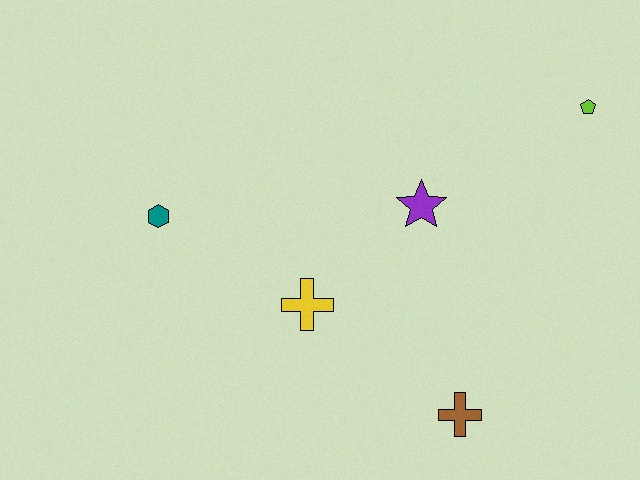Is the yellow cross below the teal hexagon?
Yes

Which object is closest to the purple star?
The yellow cross is closest to the purple star.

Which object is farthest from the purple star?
The teal hexagon is farthest from the purple star.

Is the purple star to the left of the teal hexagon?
No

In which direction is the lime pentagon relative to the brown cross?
The lime pentagon is above the brown cross.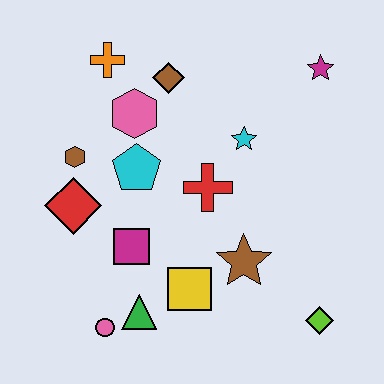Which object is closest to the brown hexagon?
The red diamond is closest to the brown hexagon.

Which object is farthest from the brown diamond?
The lime diamond is farthest from the brown diamond.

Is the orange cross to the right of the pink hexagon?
No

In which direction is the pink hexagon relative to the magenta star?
The pink hexagon is to the left of the magenta star.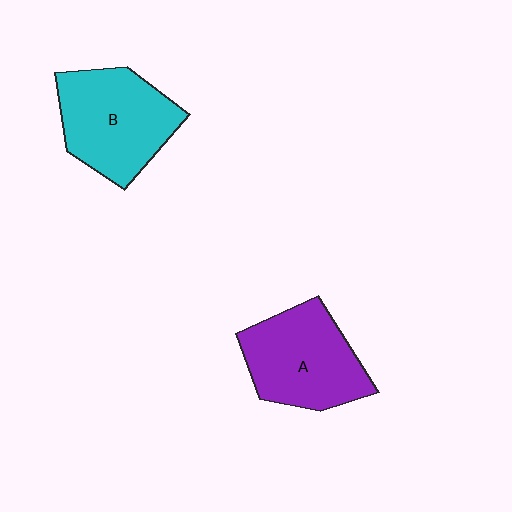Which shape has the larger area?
Shape B (cyan).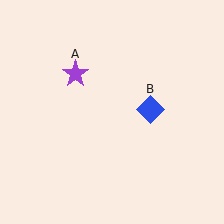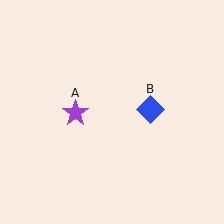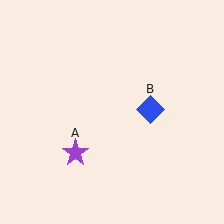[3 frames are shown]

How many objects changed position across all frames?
1 object changed position: purple star (object A).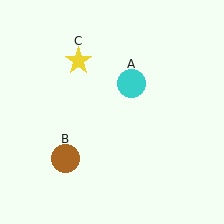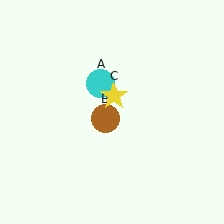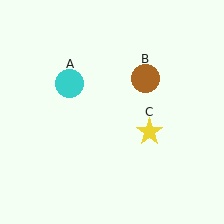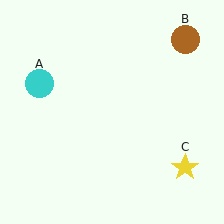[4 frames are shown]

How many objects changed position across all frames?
3 objects changed position: cyan circle (object A), brown circle (object B), yellow star (object C).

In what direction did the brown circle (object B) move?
The brown circle (object B) moved up and to the right.